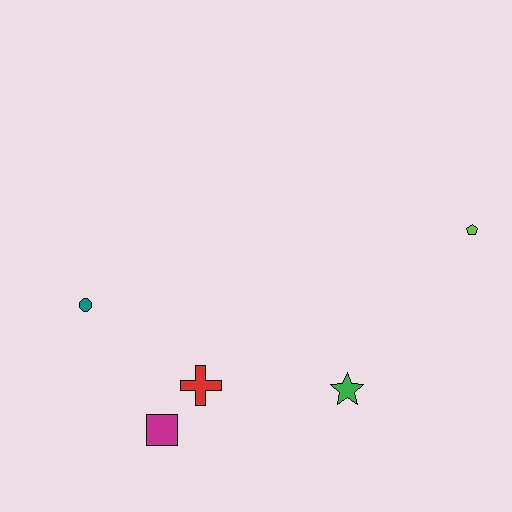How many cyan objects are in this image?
There are no cyan objects.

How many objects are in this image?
There are 5 objects.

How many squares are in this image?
There is 1 square.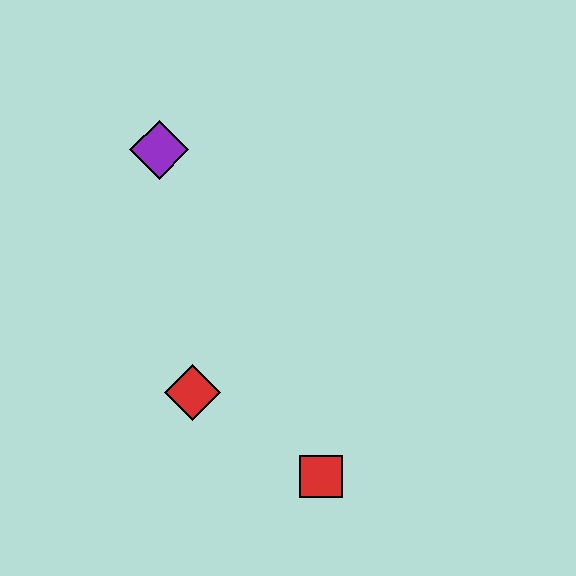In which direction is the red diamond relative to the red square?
The red diamond is to the left of the red square.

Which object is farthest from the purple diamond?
The red square is farthest from the purple diamond.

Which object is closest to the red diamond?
The red square is closest to the red diamond.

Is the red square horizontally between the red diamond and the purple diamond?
No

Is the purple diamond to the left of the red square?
Yes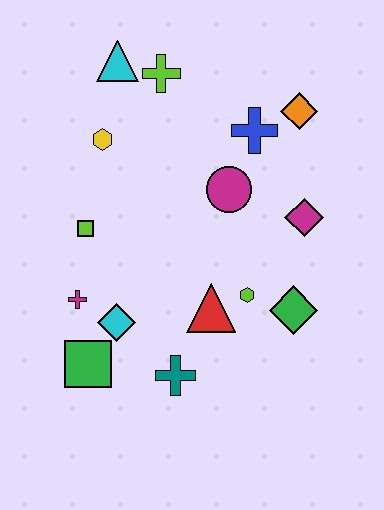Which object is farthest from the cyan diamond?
The orange diamond is farthest from the cyan diamond.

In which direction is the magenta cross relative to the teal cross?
The magenta cross is to the left of the teal cross.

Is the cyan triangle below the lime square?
No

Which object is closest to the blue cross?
The orange diamond is closest to the blue cross.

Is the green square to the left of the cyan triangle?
Yes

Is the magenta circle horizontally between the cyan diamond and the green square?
No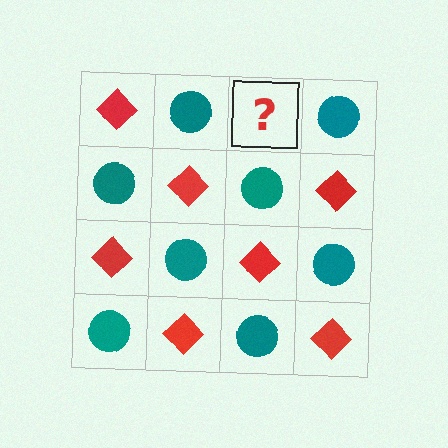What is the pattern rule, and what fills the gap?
The rule is that it alternates red diamond and teal circle in a checkerboard pattern. The gap should be filled with a red diamond.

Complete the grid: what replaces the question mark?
The question mark should be replaced with a red diamond.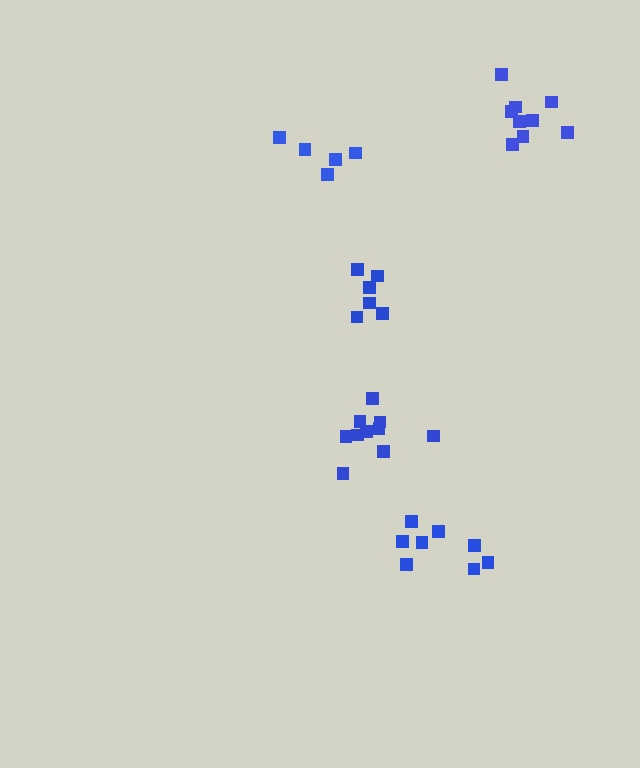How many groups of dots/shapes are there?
There are 5 groups.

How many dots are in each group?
Group 1: 6 dots, Group 2: 8 dots, Group 3: 9 dots, Group 4: 10 dots, Group 5: 5 dots (38 total).